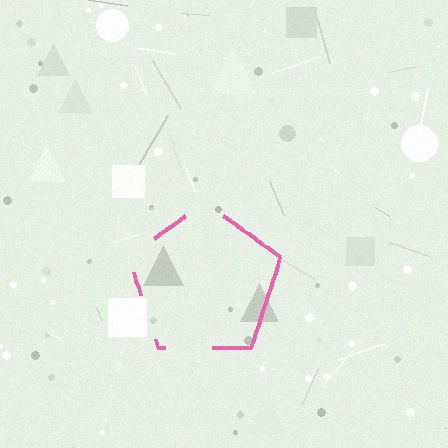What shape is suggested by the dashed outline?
The dashed outline suggests a pentagon.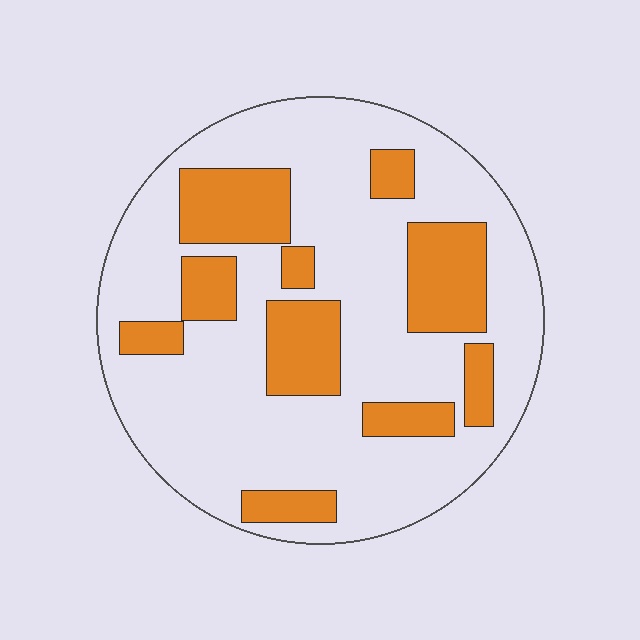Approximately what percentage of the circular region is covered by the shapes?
Approximately 25%.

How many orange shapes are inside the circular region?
10.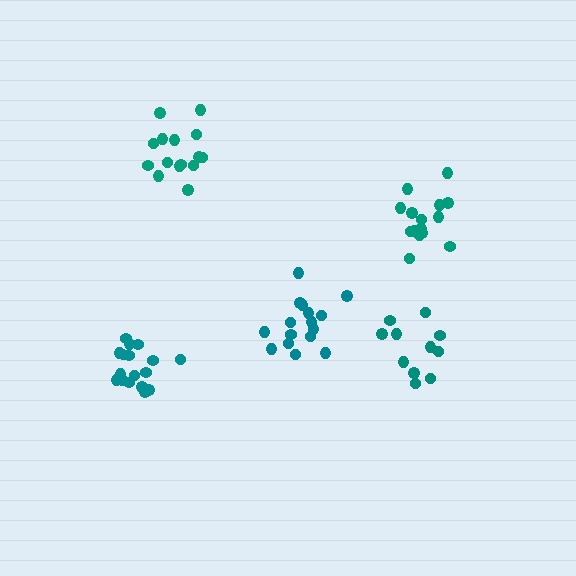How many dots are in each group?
Group 1: 16 dots, Group 2: 15 dots, Group 3: 15 dots, Group 4: 11 dots, Group 5: 17 dots (74 total).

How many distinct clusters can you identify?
There are 5 distinct clusters.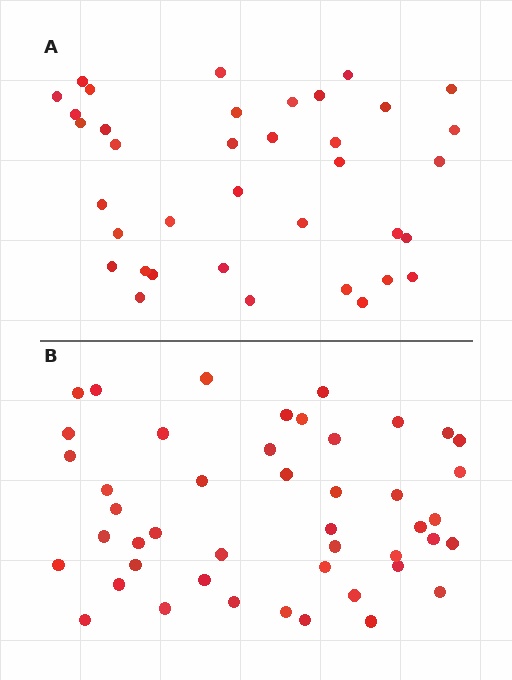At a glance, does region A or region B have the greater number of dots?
Region B (the bottom region) has more dots.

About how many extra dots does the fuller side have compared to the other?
Region B has roughly 8 or so more dots than region A.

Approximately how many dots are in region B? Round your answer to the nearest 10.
About 50 dots. (The exact count is 46, which rounds to 50.)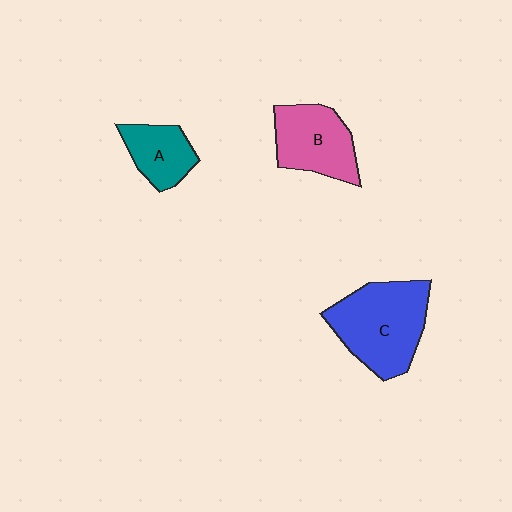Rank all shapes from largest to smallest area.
From largest to smallest: C (blue), B (pink), A (teal).